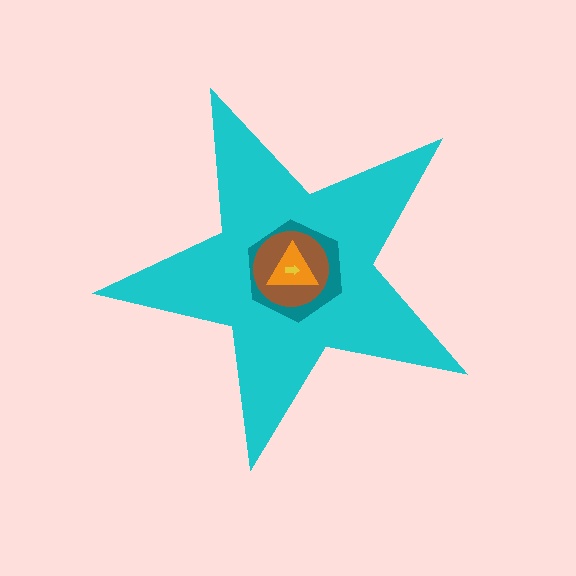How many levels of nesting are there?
5.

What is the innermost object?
The yellow arrow.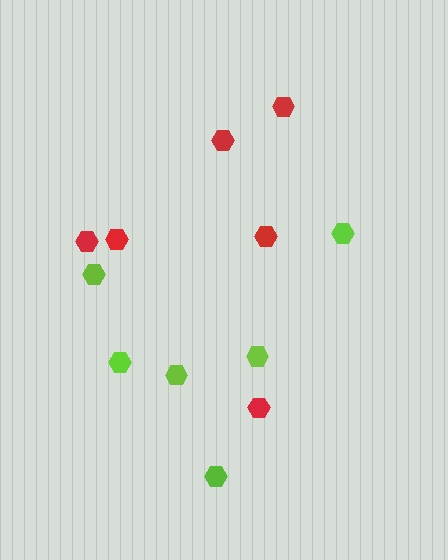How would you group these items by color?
There are 2 groups: one group of lime hexagons (6) and one group of red hexagons (6).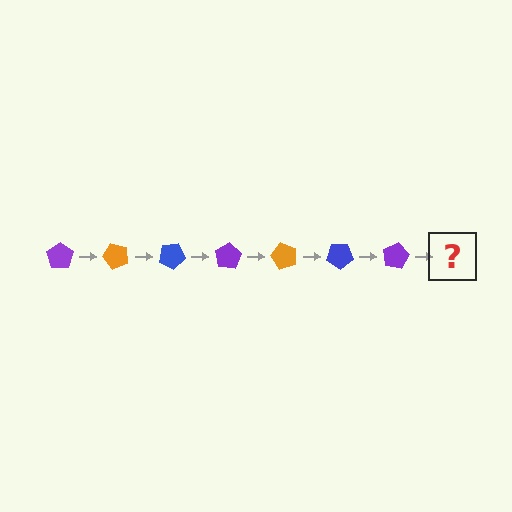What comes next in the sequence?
The next element should be an orange pentagon, rotated 350 degrees from the start.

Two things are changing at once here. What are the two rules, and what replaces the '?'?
The two rules are that it rotates 50 degrees each step and the color cycles through purple, orange, and blue. The '?' should be an orange pentagon, rotated 350 degrees from the start.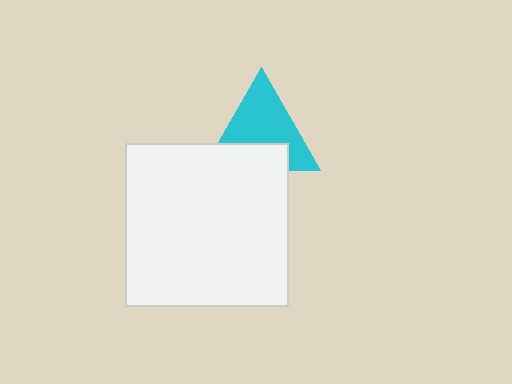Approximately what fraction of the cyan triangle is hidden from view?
Roughly 36% of the cyan triangle is hidden behind the white square.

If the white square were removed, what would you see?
You would see the complete cyan triangle.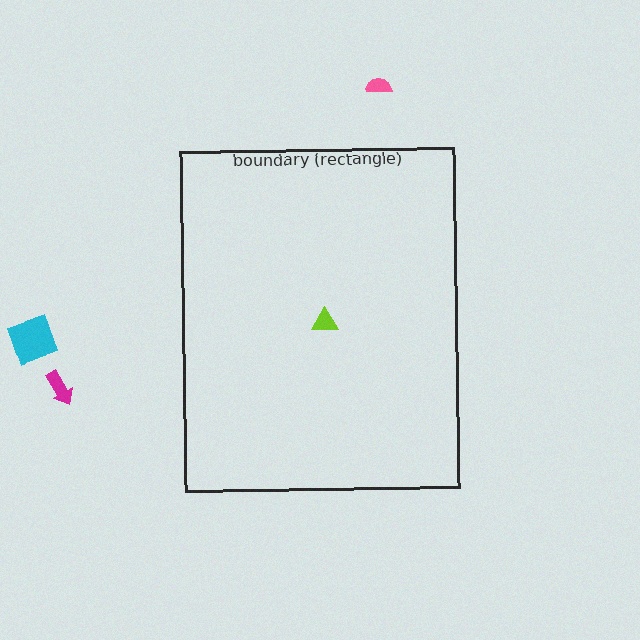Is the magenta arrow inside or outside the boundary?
Outside.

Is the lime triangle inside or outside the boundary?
Inside.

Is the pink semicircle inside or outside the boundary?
Outside.